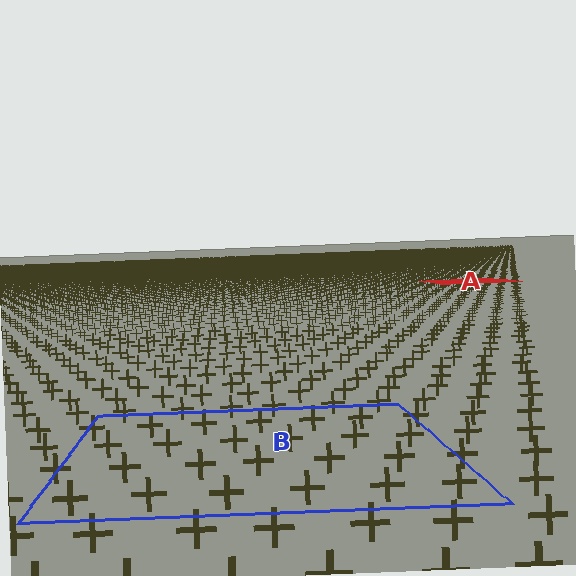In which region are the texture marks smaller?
The texture marks are smaller in region A, because it is farther away.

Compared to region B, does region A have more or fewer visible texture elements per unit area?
Region A has more texture elements per unit area — they are packed more densely because it is farther away.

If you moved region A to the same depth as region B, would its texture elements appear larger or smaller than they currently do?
They would appear larger. At a closer depth, the same texture elements are projected at a bigger on-screen size.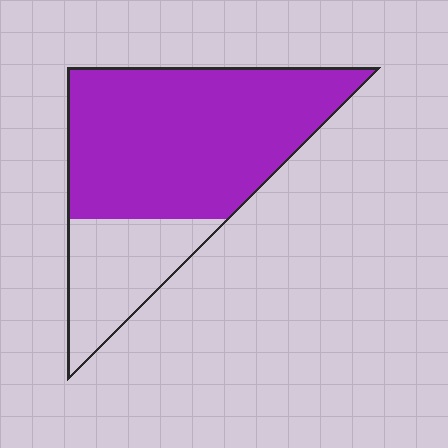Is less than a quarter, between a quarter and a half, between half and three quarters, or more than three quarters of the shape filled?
Between half and three quarters.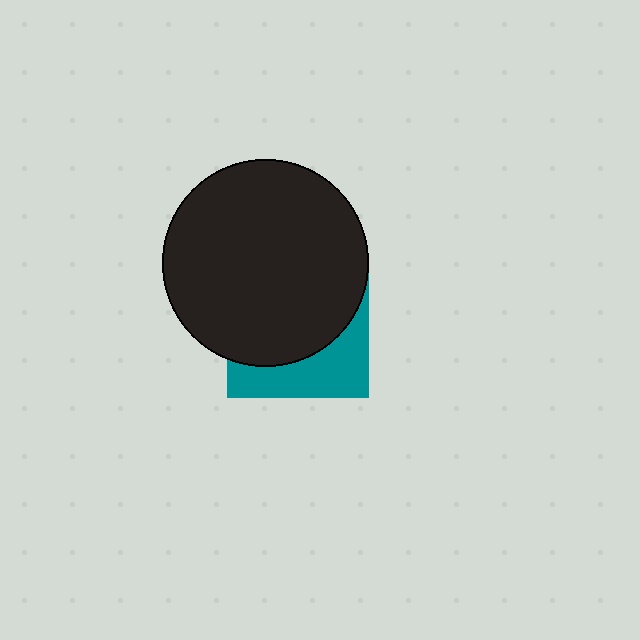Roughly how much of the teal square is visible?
A small part of it is visible (roughly 34%).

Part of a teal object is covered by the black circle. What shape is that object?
It is a square.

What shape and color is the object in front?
The object in front is a black circle.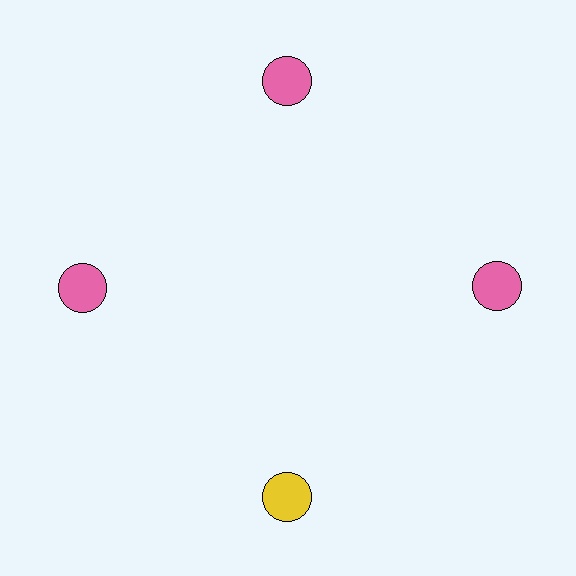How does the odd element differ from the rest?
It has a different color: yellow instead of pink.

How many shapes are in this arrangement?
There are 4 shapes arranged in a ring pattern.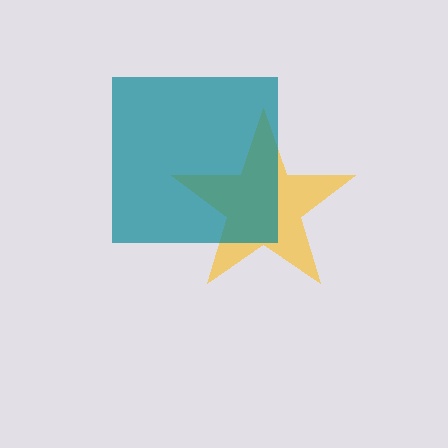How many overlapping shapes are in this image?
There are 2 overlapping shapes in the image.